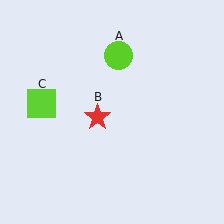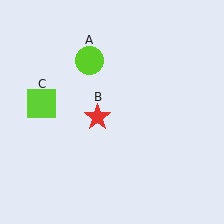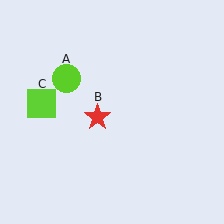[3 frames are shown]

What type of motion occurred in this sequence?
The lime circle (object A) rotated counterclockwise around the center of the scene.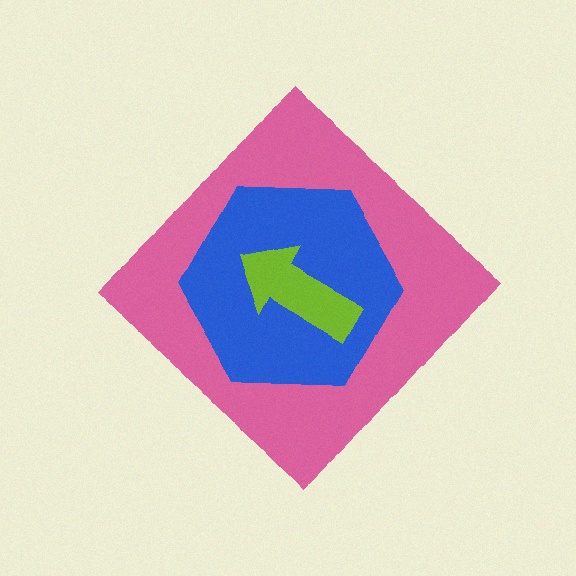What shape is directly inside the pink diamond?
The blue hexagon.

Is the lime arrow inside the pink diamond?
Yes.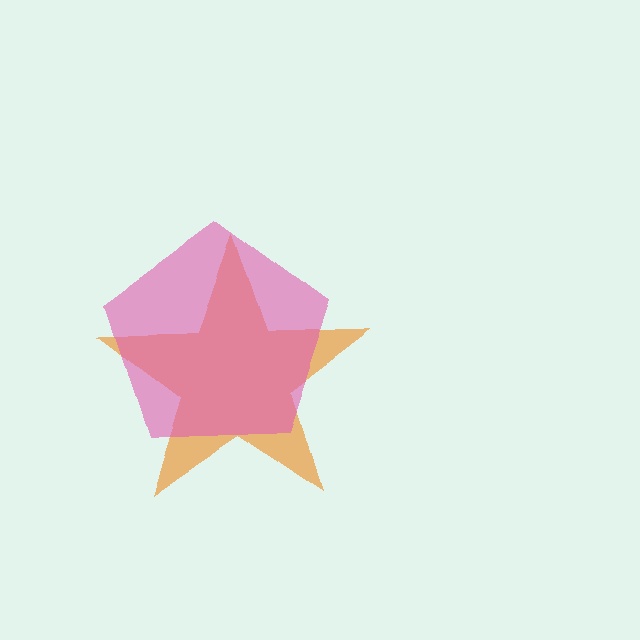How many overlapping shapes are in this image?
There are 2 overlapping shapes in the image.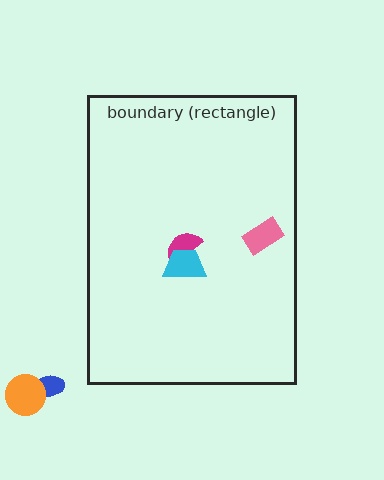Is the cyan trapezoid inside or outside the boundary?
Inside.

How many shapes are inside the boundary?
3 inside, 2 outside.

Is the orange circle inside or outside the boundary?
Outside.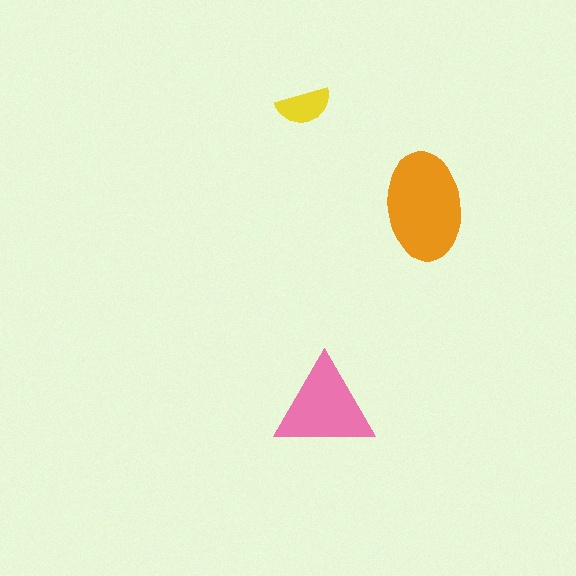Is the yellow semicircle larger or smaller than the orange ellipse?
Smaller.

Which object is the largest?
The orange ellipse.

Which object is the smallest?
The yellow semicircle.